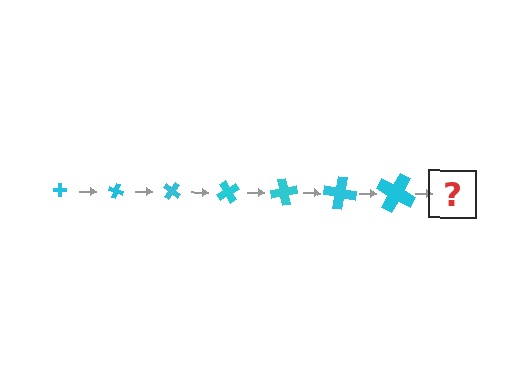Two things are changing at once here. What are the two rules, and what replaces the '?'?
The two rules are that the cross grows larger each step and it rotates 20 degrees each step. The '?' should be a cross, larger than the previous one and rotated 140 degrees from the start.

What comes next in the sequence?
The next element should be a cross, larger than the previous one and rotated 140 degrees from the start.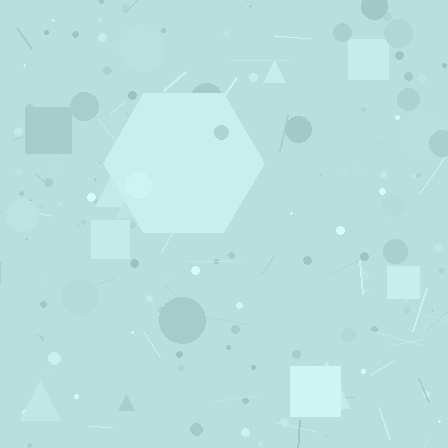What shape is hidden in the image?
A hexagon is hidden in the image.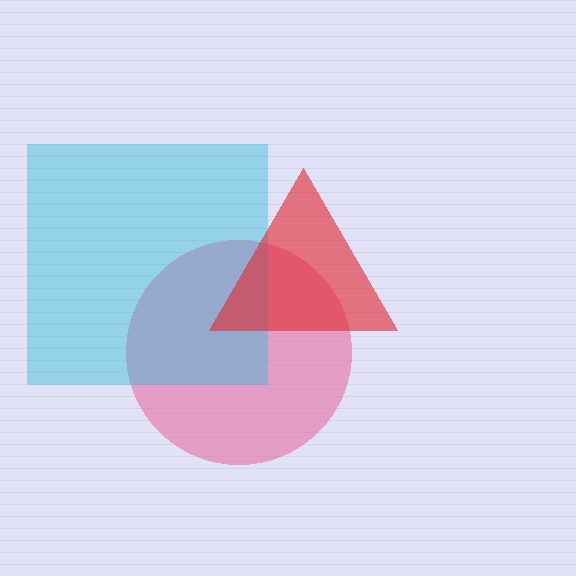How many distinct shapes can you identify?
There are 3 distinct shapes: a pink circle, a cyan square, a red triangle.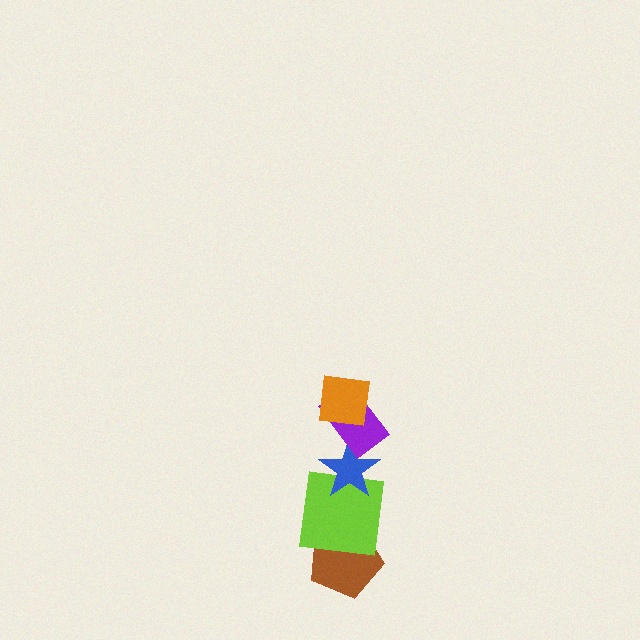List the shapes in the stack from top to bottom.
From top to bottom: the orange square, the purple rectangle, the blue star, the lime square, the brown pentagon.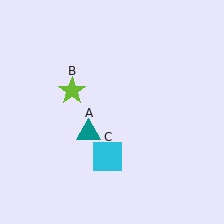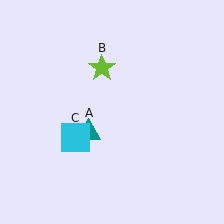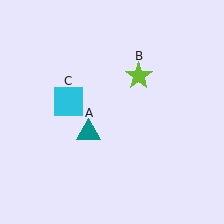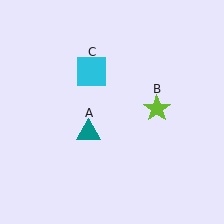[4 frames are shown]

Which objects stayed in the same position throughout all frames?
Teal triangle (object A) remained stationary.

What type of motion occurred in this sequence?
The lime star (object B), cyan square (object C) rotated clockwise around the center of the scene.